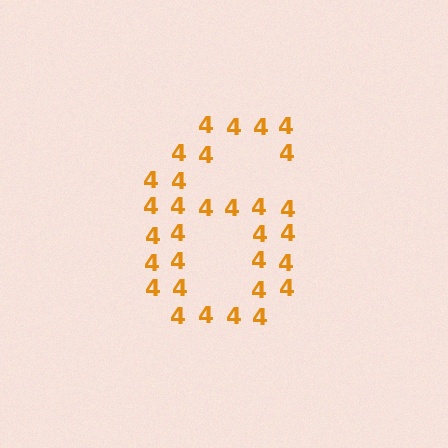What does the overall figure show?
The overall figure shows the digit 6.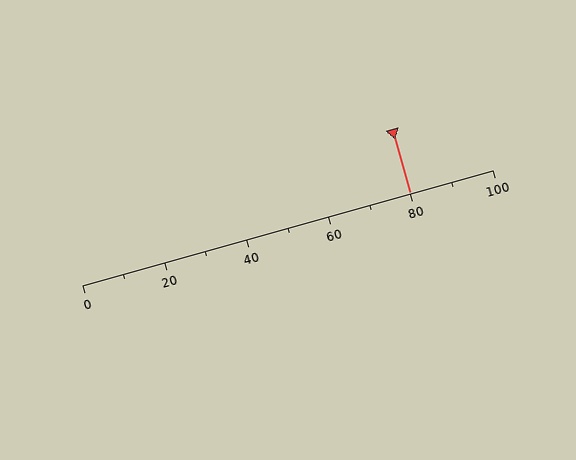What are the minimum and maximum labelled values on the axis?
The axis runs from 0 to 100.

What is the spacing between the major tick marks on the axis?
The major ticks are spaced 20 apart.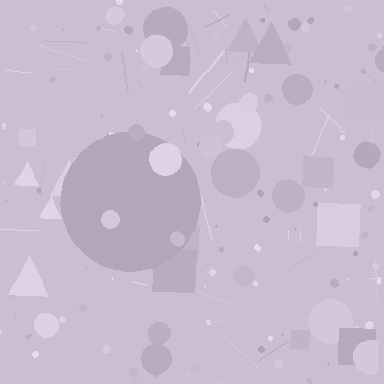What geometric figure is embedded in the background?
A circle is embedded in the background.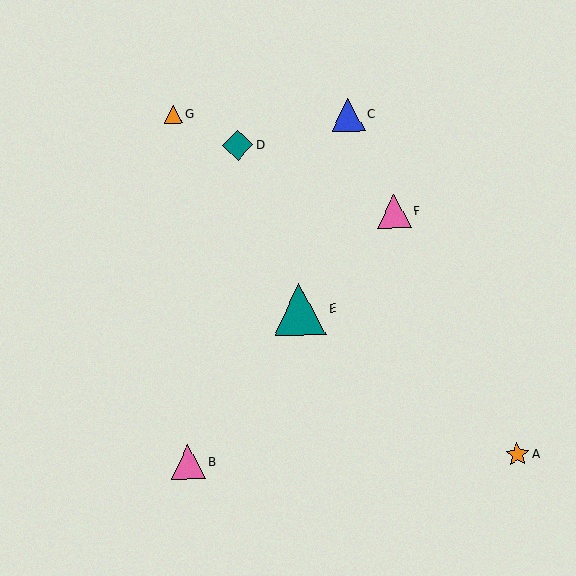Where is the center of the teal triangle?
The center of the teal triangle is at (300, 309).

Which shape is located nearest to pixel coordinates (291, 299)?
The teal triangle (labeled E) at (300, 309) is nearest to that location.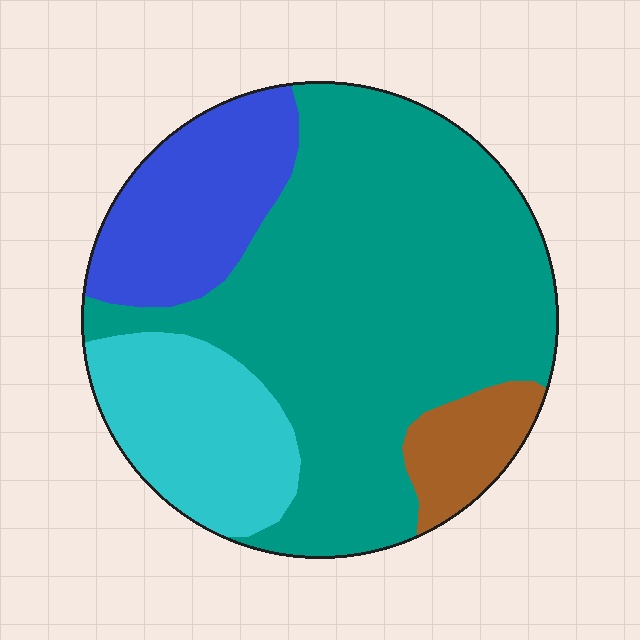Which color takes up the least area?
Brown, at roughly 5%.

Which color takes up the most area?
Teal, at roughly 60%.